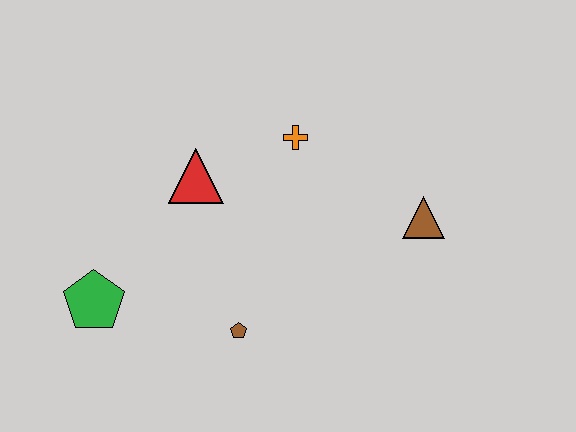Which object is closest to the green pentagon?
The brown pentagon is closest to the green pentagon.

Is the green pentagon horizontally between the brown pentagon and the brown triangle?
No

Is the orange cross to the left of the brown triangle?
Yes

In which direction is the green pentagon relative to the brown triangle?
The green pentagon is to the left of the brown triangle.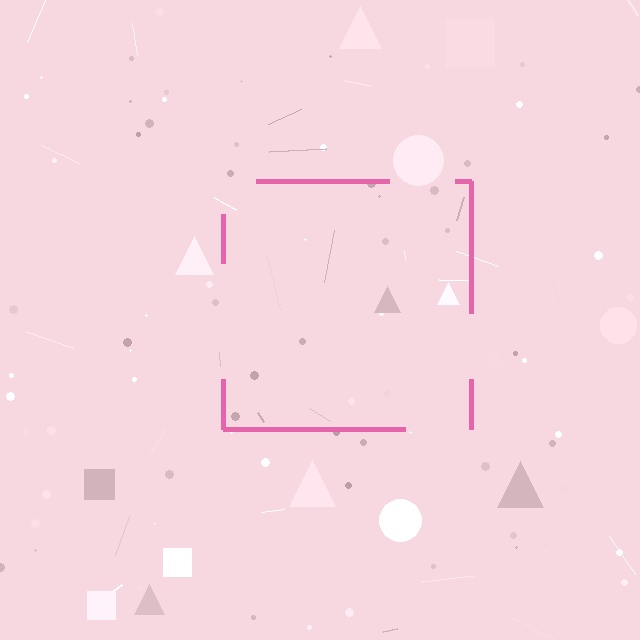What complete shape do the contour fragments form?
The contour fragments form a square.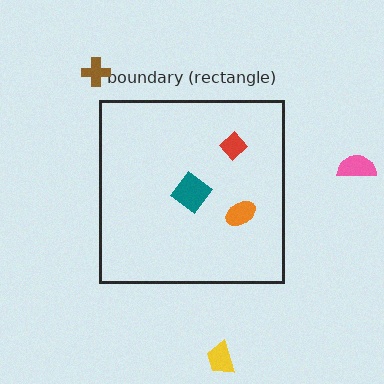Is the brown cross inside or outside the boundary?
Outside.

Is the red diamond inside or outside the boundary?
Inside.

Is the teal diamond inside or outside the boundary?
Inside.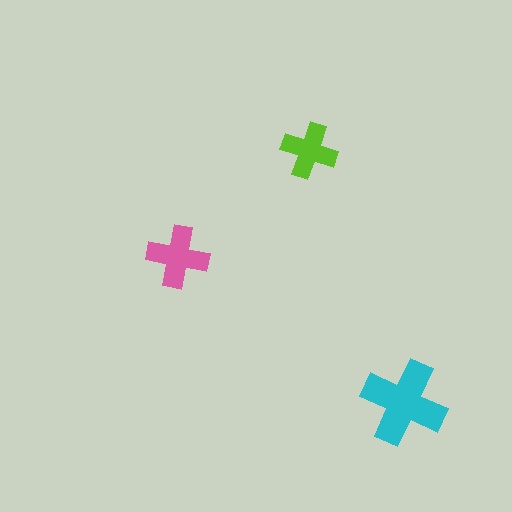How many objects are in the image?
There are 3 objects in the image.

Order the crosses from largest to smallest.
the cyan one, the pink one, the lime one.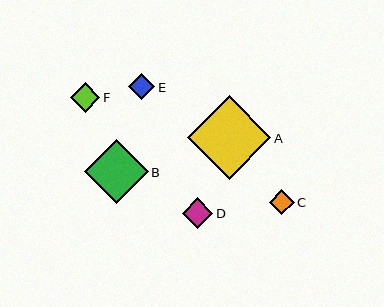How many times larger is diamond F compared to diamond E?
Diamond F is approximately 1.1 times the size of diamond E.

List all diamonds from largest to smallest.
From largest to smallest: A, B, D, F, E, C.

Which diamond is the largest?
Diamond A is the largest with a size of approximately 84 pixels.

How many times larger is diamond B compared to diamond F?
Diamond B is approximately 2.2 times the size of diamond F.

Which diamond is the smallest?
Diamond C is the smallest with a size of approximately 25 pixels.